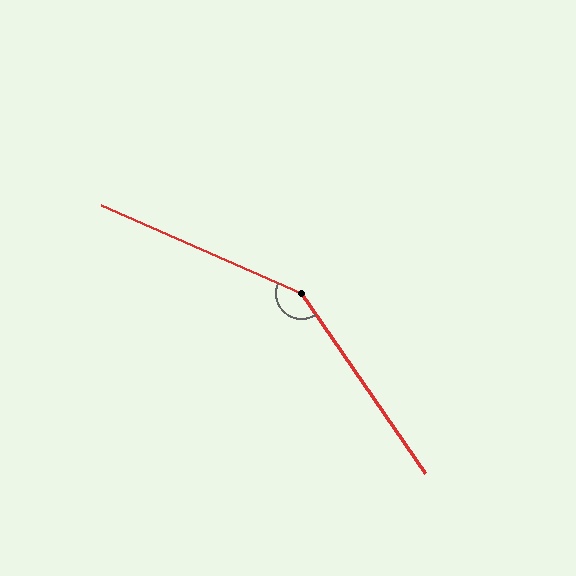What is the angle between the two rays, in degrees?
Approximately 148 degrees.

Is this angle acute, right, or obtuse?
It is obtuse.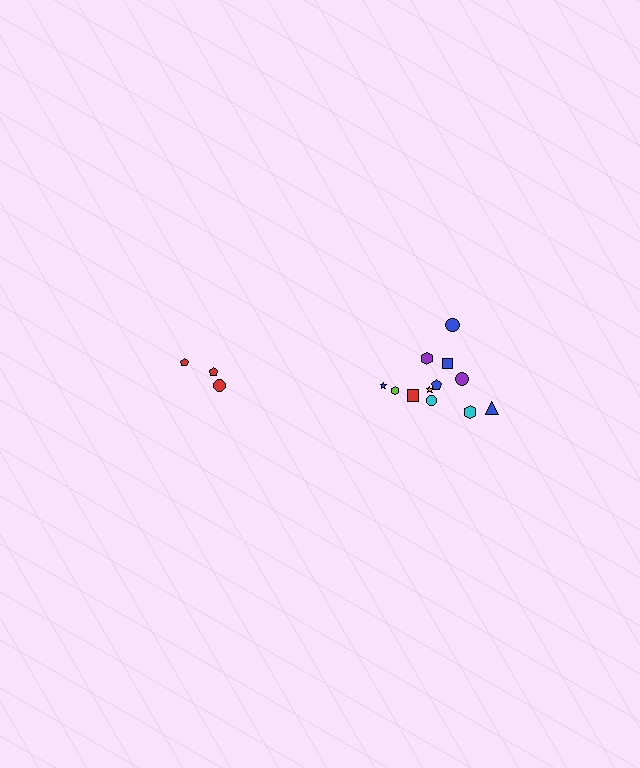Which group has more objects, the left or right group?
The right group.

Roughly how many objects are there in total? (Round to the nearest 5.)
Roughly 15 objects in total.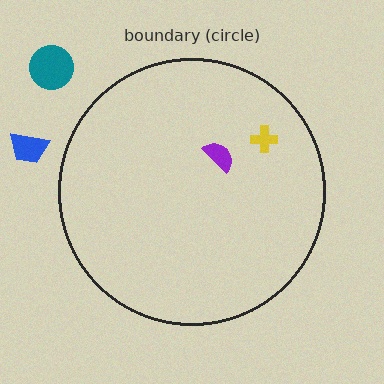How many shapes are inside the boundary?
2 inside, 2 outside.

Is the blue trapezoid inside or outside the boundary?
Outside.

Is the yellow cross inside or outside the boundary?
Inside.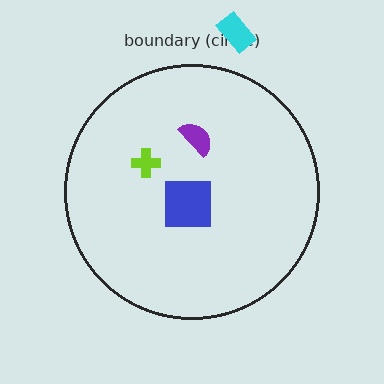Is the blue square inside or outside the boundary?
Inside.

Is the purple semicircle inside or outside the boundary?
Inside.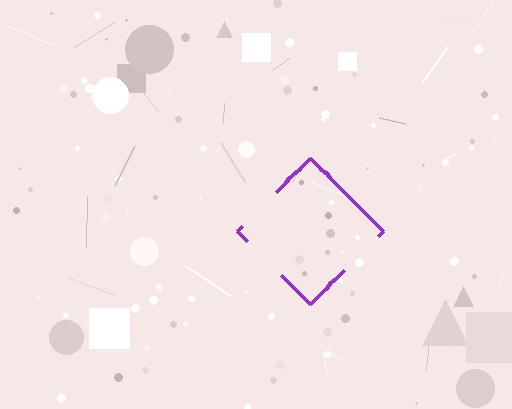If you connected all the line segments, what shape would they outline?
They would outline a diamond.